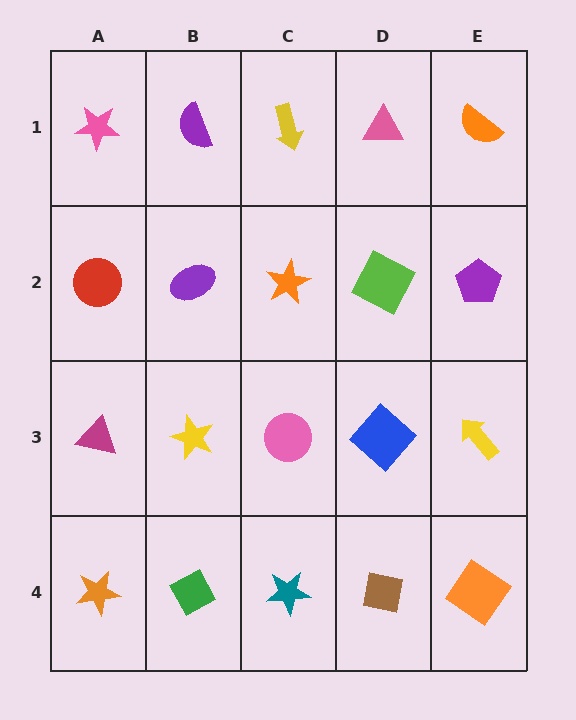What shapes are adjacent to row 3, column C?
An orange star (row 2, column C), a teal star (row 4, column C), a yellow star (row 3, column B), a blue diamond (row 3, column D).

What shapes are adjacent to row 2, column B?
A purple semicircle (row 1, column B), a yellow star (row 3, column B), a red circle (row 2, column A), an orange star (row 2, column C).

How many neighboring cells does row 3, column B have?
4.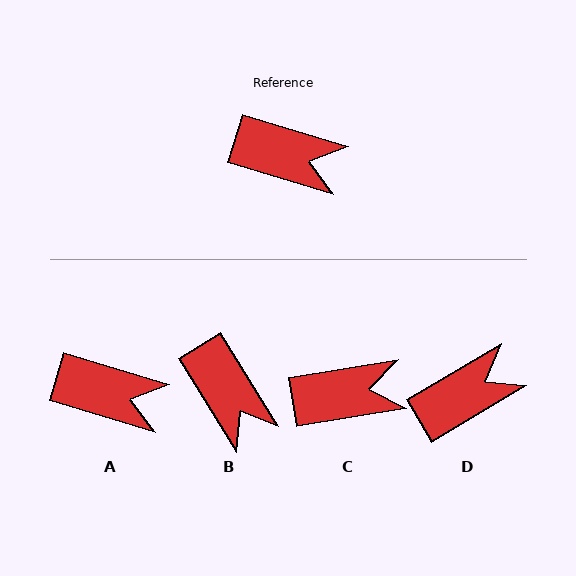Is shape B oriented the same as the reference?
No, it is off by about 42 degrees.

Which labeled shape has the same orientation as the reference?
A.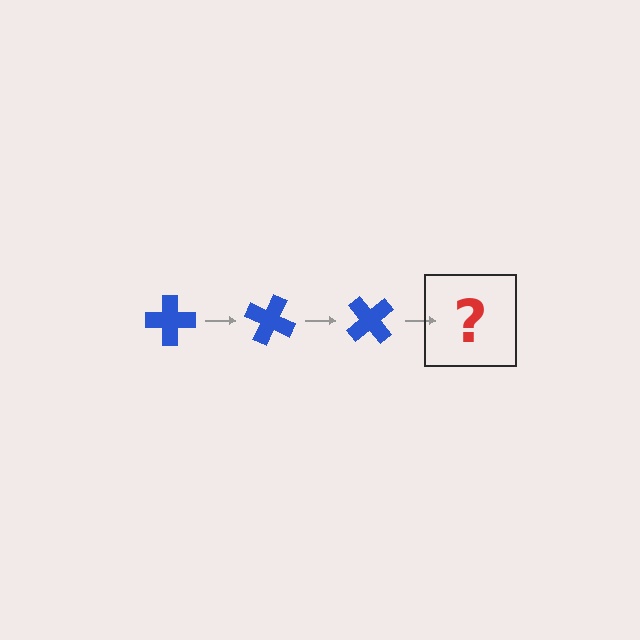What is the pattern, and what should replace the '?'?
The pattern is that the cross rotates 25 degrees each step. The '?' should be a blue cross rotated 75 degrees.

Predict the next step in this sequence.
The next step is a blue cross rotated 75 degrees.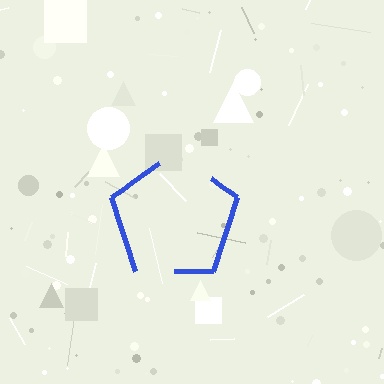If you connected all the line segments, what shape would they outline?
They would outline a pentagon.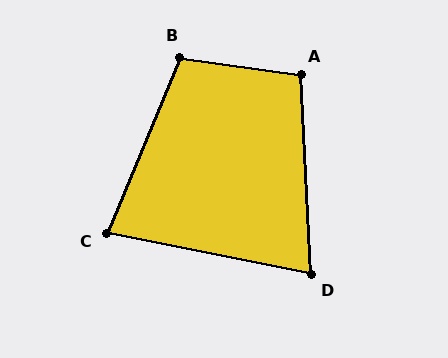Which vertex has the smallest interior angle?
D, at approximately 76 degrees.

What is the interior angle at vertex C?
Approximately 79 degrees (acute).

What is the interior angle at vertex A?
Approximately 101 degrees (obtuse).